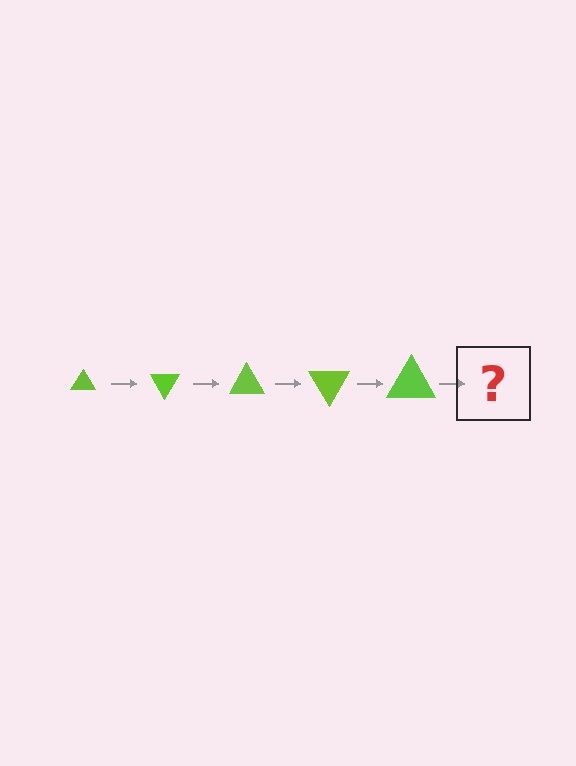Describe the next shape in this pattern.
It should be a triangle, larger than the previous one and rotated 300 degrees from the start.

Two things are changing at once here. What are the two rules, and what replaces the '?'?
The two rules are that the triangle grows larger each step and it rotates 60 degrees each step. The '?' should be a triangle, larger than the previous one and rotated 300 degrees from the start.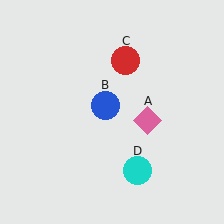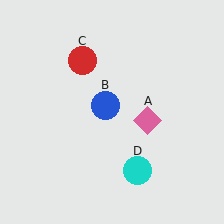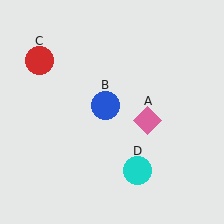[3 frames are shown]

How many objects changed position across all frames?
1 object changed position: red circle (object C).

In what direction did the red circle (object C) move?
The red circle (object C) moved left.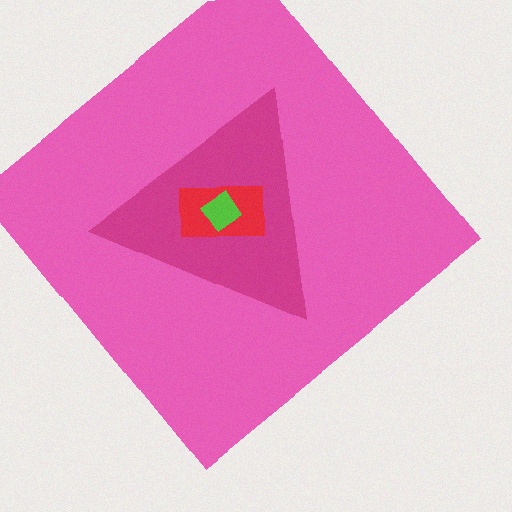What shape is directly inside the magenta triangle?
The red rectangle.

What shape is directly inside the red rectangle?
The lime diamond.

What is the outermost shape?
The pink diamond.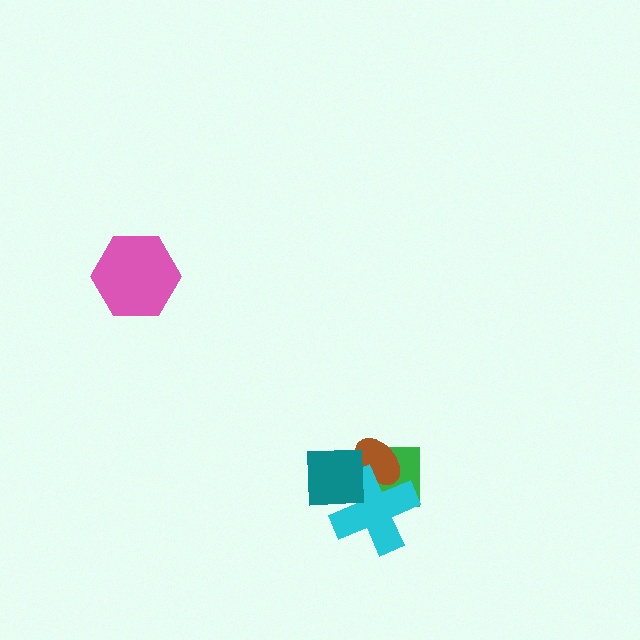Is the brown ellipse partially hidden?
Yes, it is partially covered by another shape.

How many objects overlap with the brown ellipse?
3 objects overlap with the brown ellipse.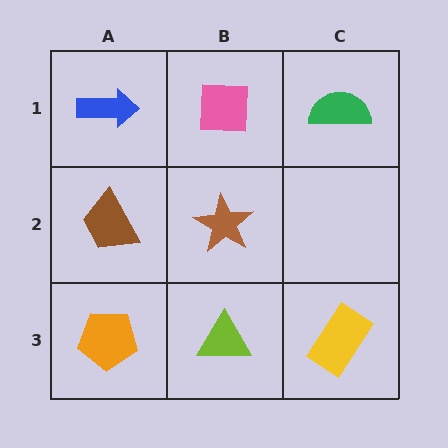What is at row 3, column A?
An orange pentagon.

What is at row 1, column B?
A pink square.